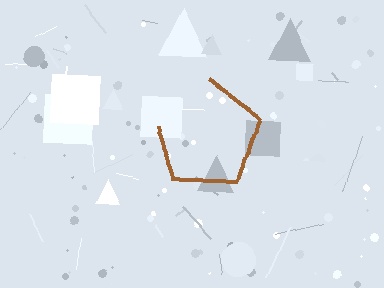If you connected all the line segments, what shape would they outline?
They would outline a pentagon.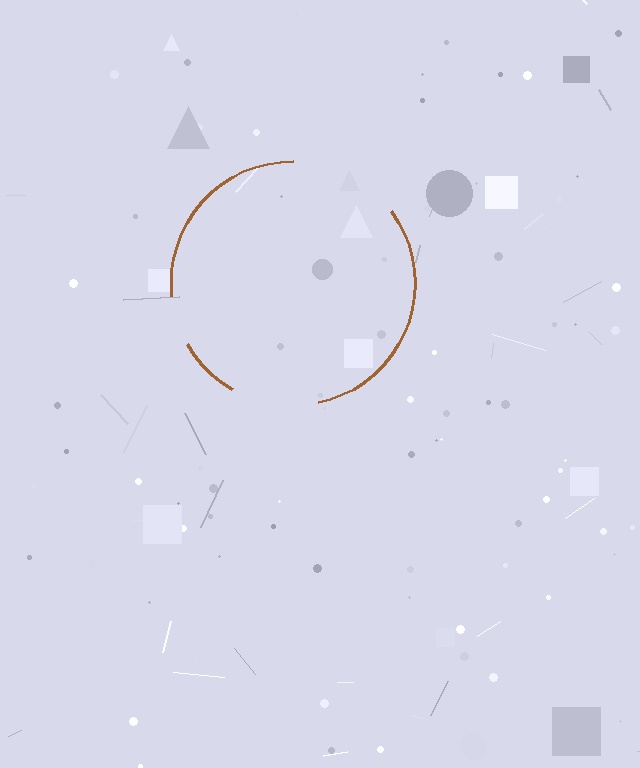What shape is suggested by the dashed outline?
The dashed outline suggests a circle.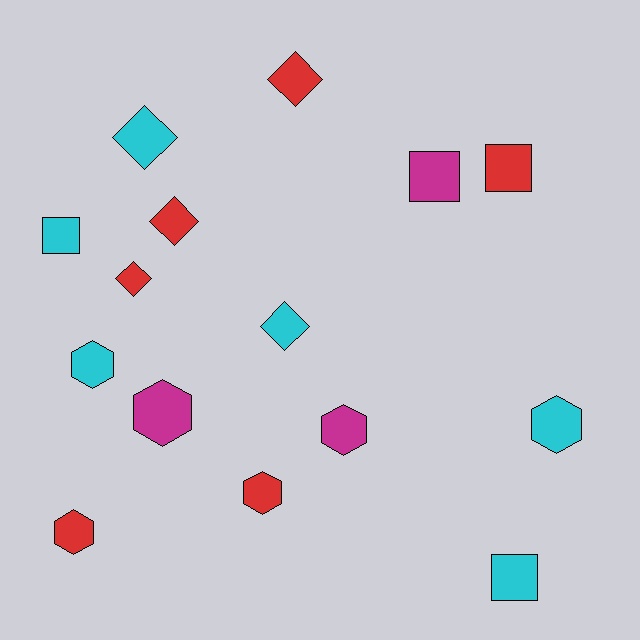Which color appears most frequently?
Cyan, with 6 objects.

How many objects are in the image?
There are 15 objects.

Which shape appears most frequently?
Hexagon, with 6 objects.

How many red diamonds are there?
There are 3 red diamonds.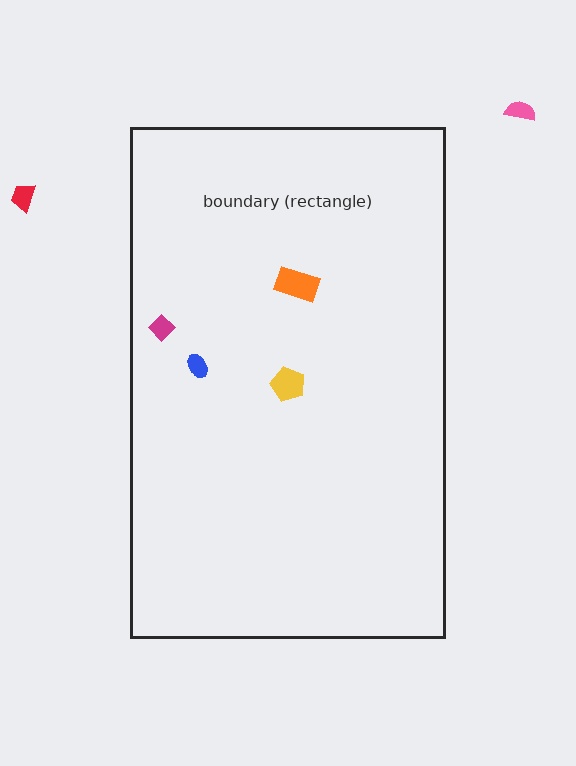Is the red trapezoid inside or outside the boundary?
Outside.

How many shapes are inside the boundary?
4 inside, 2 outside.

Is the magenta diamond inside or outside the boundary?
Inside.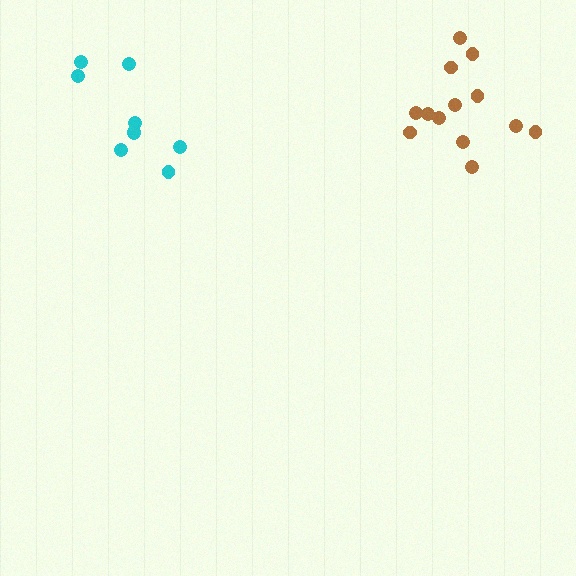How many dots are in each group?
Group 1: 9 dots, Group 2: 13 dots (22 total).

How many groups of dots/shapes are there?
There are 2 groups.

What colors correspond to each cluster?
The clusters are colored: cyan, brown.